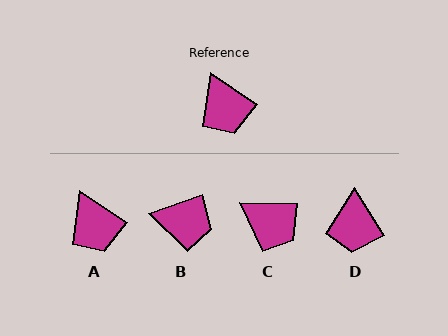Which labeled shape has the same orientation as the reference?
A.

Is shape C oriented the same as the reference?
No, it is off by about 33 degrees.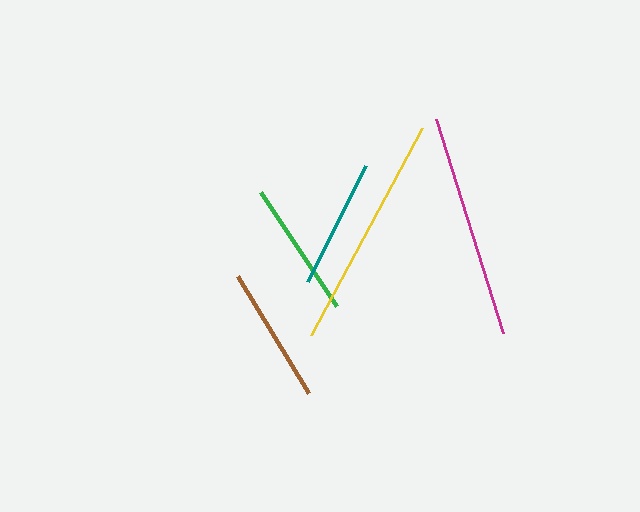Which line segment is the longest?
The yellow line is the longest at approximately 235 pixels.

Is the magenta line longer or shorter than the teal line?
The magenta line is longer than the teal line.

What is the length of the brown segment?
The brown segment is approximately 137 pixels long.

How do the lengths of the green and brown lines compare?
The green and brown lines are approximately the same length.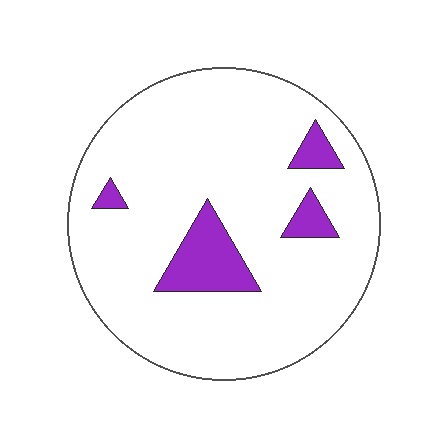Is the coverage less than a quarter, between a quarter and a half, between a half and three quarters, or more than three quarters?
Less than a quarter.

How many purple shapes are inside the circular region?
4.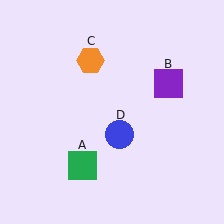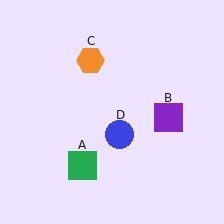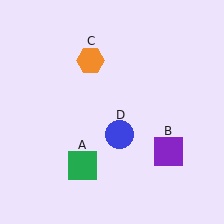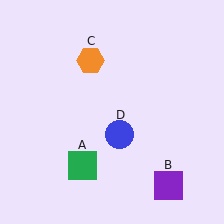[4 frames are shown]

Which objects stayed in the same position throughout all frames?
Green square (object A) and orange hexagon (object C) and blue circle (object D) remained stationary.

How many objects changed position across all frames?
1 object changed position: purple square (object B).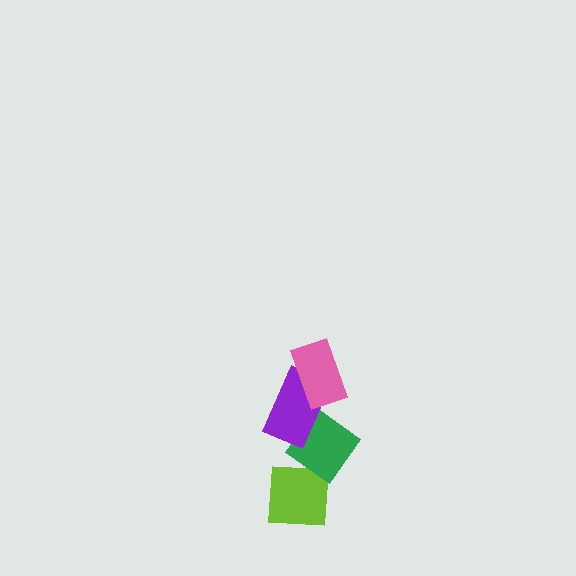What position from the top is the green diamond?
The green diamond is 3rd from the top.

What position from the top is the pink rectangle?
The pink rectangle is 1st from the top.